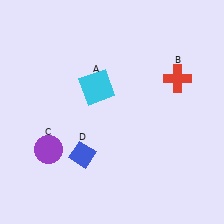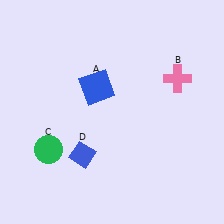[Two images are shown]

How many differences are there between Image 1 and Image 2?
There are 3 differences between the two images.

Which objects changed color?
A changed from cyan to blue. B changed from red to pink. C changed from purple to green.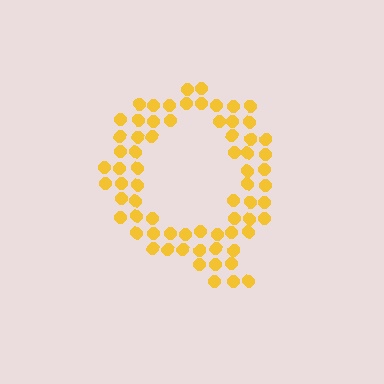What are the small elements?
The small elements are circles.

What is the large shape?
The large shape is the letter Q.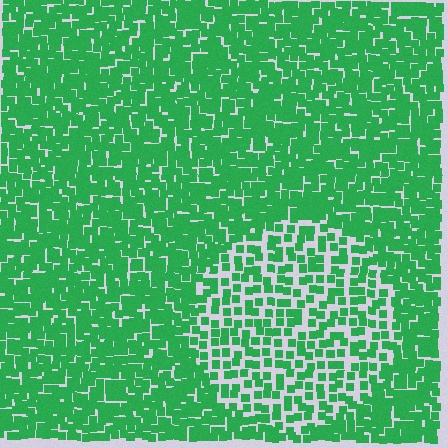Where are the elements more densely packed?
The elements are more densely packed outside the circle boundary.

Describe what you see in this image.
The image contains small green elements arranged at two different densities. A circle-shaped region is visible where the elements are less densely packed than the surrounding area.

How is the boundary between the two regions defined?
The boundary is defined by a change in element density (approximately 1.9x ratio). All elements are the same color, size, and shape.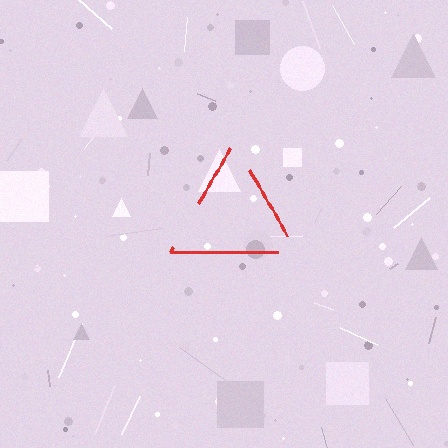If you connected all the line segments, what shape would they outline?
They would outline a triangle.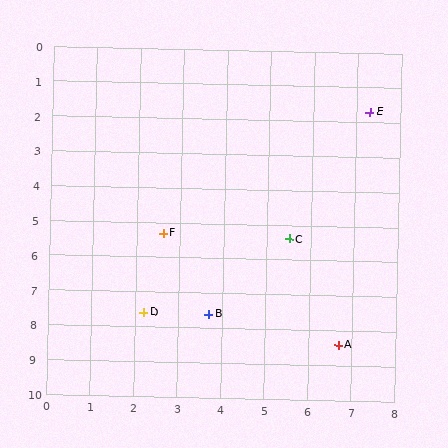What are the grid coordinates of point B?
Point B is at approximately (3.7, 7.6).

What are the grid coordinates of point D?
Point D is at approximately (2.2, 7.6).